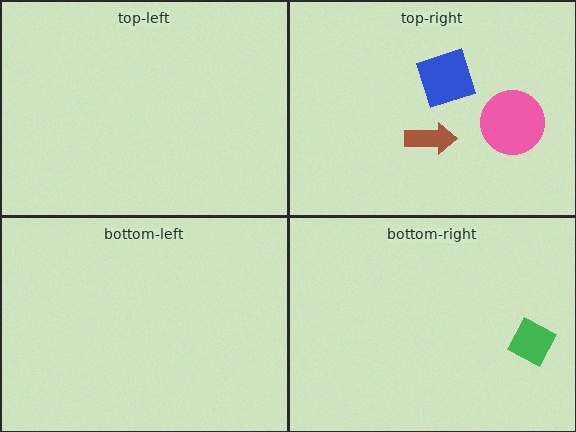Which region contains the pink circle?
The top-right region.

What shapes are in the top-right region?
The pink circle, the blue square, the brown arrow.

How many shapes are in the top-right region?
3.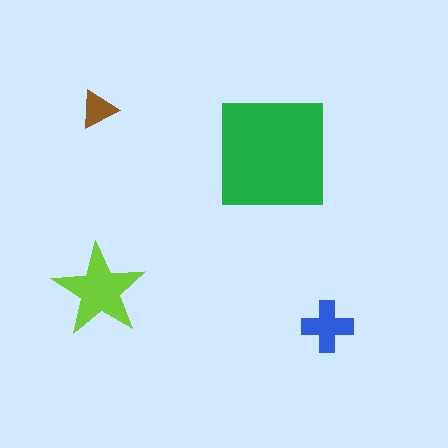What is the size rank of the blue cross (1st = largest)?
3rd.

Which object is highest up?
The brown triangle is topmost.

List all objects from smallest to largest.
The brown triangle, the blue cross, the lime star, the green square.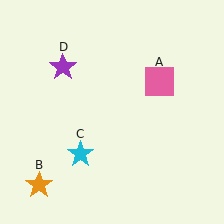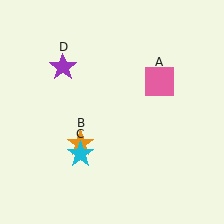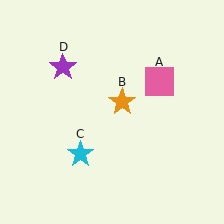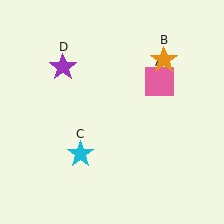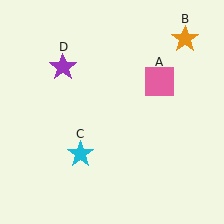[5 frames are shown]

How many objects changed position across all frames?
1 object changed position: orange star (object B).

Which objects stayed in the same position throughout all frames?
Pink square (object A) and cyan star (object C) and purple star (object D) remained stationary.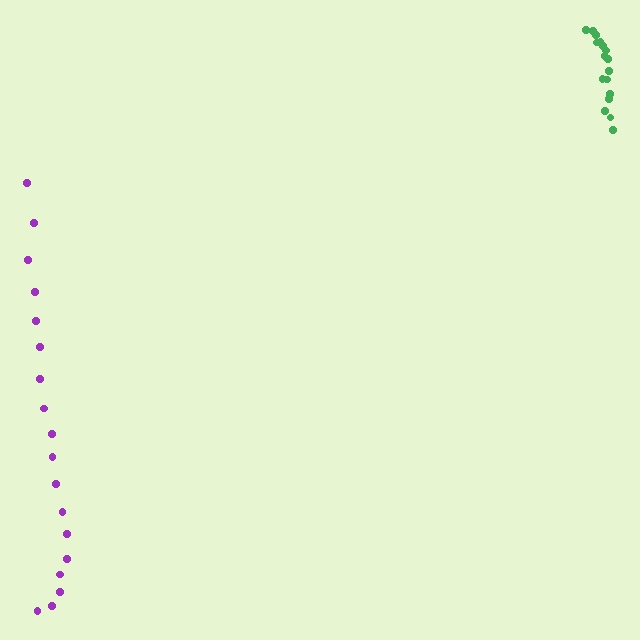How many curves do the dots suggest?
There are 2 distinct paths.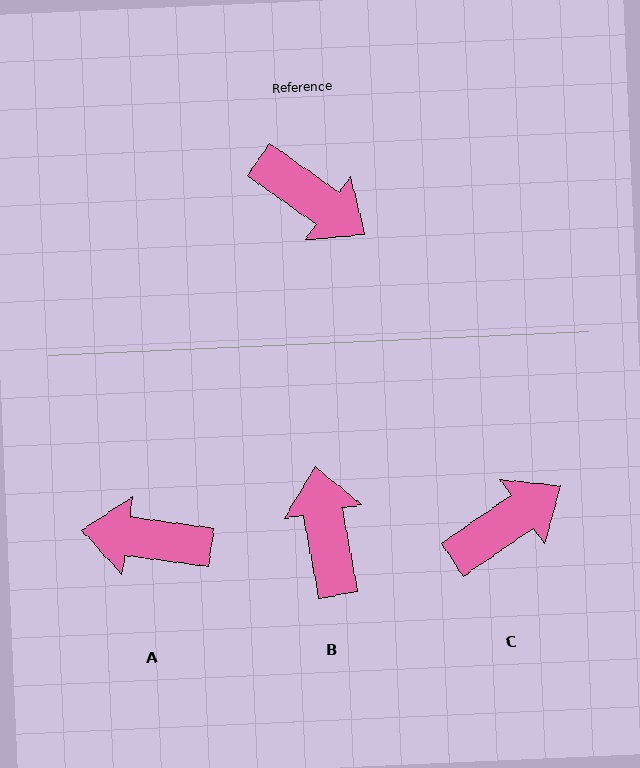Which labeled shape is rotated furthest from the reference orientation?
A, about 153 degrees away.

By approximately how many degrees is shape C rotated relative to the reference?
Approximately 70 degrees counter-clockwise.